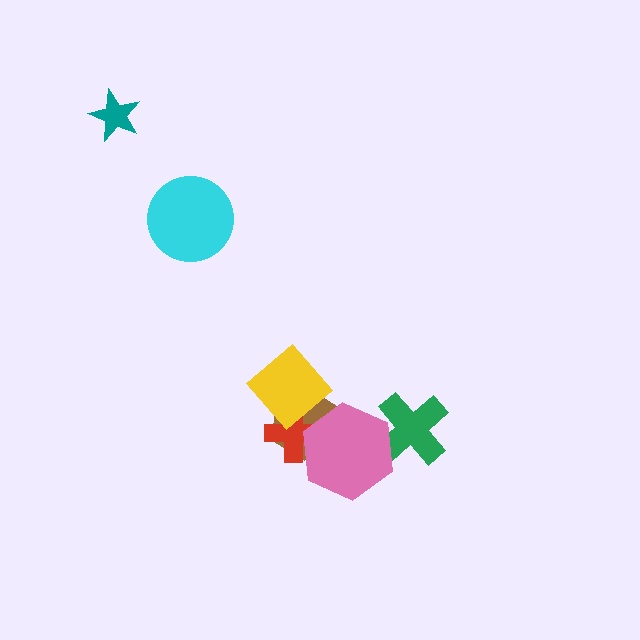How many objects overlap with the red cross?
3 objects overlap with the red cross.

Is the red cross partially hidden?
Yes, it is partially covered by another shape.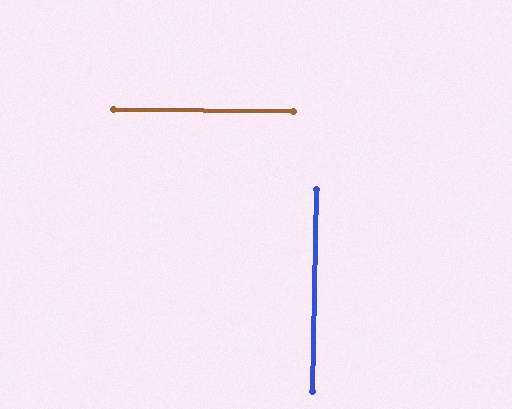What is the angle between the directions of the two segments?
Approximately 89 degrees.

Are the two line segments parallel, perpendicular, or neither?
Perpendicular — they meet at approximately 89°.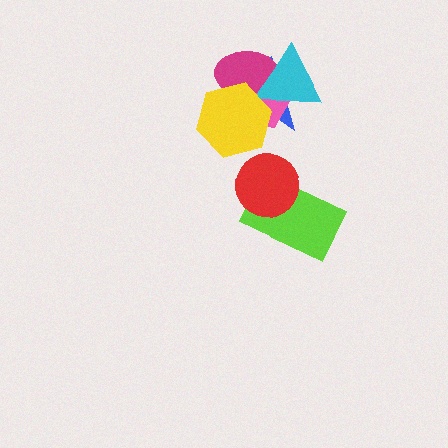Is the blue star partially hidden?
Yes, it is partially covered by another shape.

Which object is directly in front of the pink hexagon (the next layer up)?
The magenta ellipse is directly in front of the pink hexagon.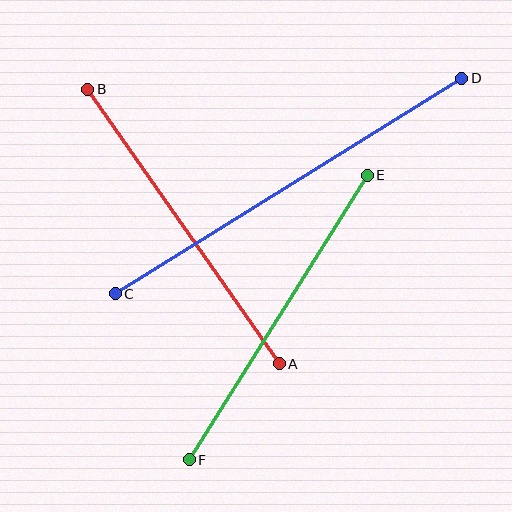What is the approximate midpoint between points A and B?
The midpoint is at approximately (183, 226) pixels.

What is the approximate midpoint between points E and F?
The midpoint is at approximately (278, 317) pixels.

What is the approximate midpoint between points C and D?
The midpoint is at approximately (289, 186) pixels.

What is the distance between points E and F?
The distance is approximately 336 pixels.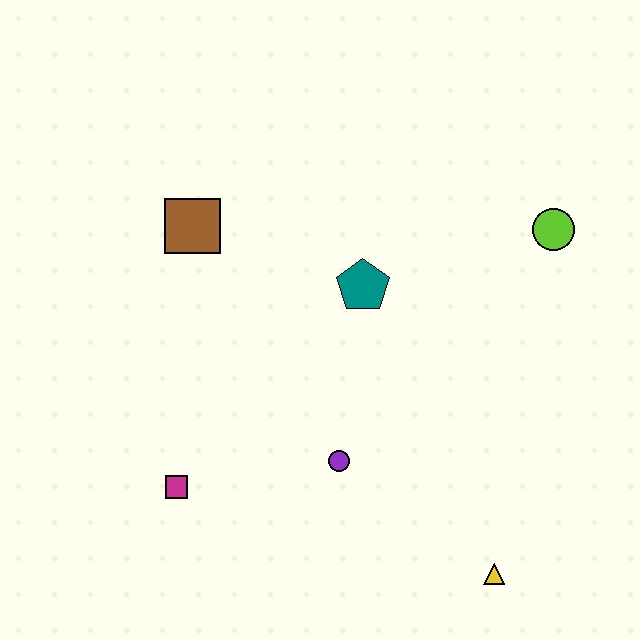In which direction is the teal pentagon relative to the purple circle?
The teal pentagon is above the purple circle.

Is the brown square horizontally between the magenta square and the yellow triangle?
Yes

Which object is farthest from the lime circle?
The magenta square is farthest from the lime circle.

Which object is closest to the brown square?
The teal pentagon is closest to the brown square.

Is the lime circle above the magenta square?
Yes